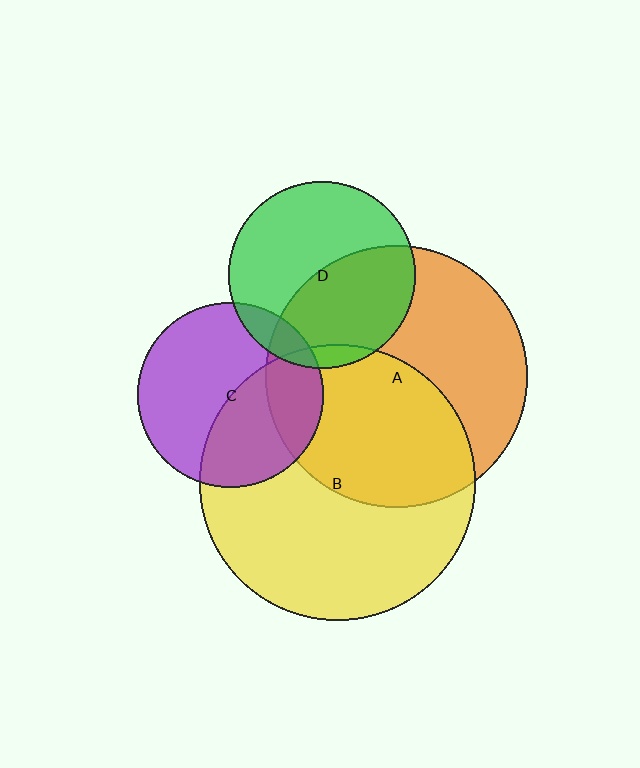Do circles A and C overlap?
Yes.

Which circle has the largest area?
Circle B (yellow).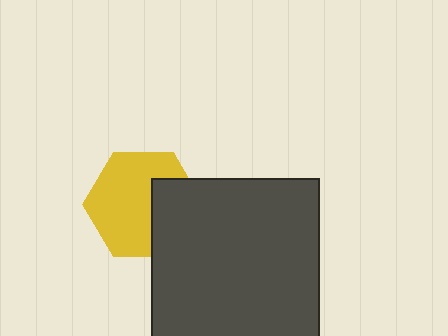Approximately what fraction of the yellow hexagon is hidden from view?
Roughly 33% of the yellow hexagon is hidden behind the dark gray square.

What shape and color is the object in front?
The object in front is a dark gray square.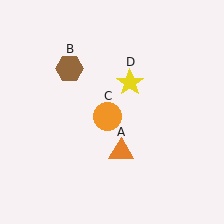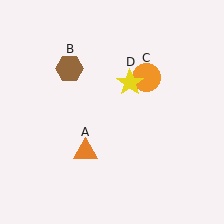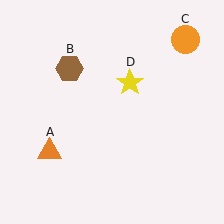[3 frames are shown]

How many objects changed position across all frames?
2 objects changed position: orange triangle (object A), orange circle (object C).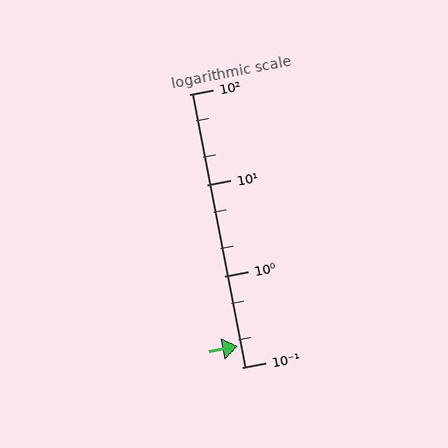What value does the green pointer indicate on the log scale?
The pointer indicates approximately 0.17.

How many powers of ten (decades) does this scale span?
The scale spans 3 decades, from 0.1 to 100.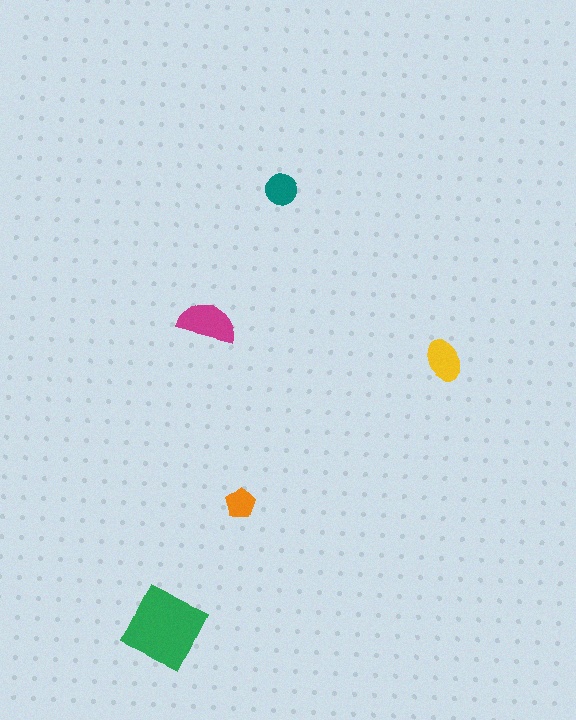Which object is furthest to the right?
The yellow ellipse is rightmost.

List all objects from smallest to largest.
The orange pentagon, the teal circle, the yellow ellipse, the magenta semicircle, the green square.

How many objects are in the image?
There are 5 objects in the image.